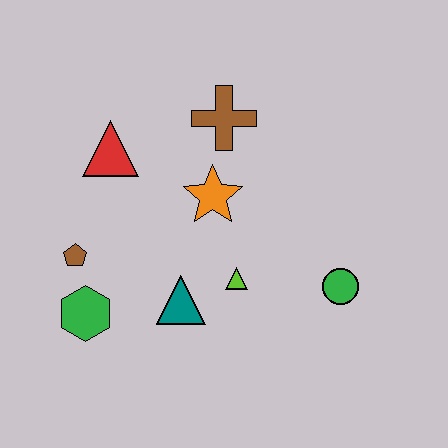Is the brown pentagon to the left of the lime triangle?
Yes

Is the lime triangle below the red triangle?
Yes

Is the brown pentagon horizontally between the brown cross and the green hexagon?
No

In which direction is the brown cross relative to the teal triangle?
The brown cross is above the teal triangle.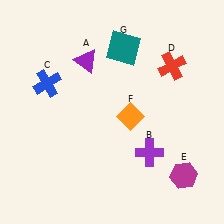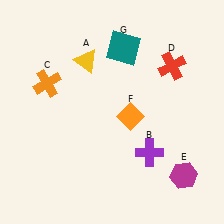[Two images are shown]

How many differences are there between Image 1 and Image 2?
There are 2 differences between the two images.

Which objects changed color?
A changed from purple to yellow. C changed from blue to orange.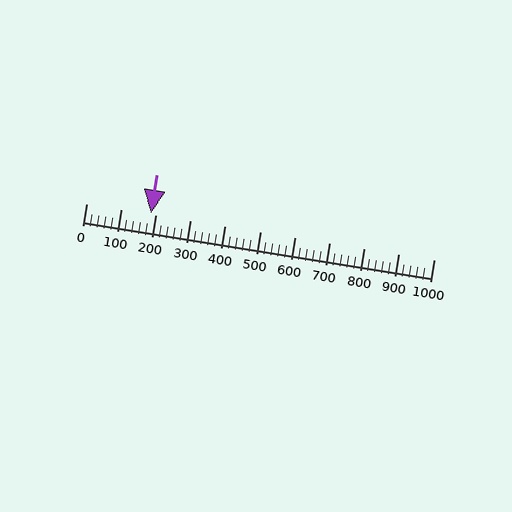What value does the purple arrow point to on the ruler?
The purple arrow points to approximately 186.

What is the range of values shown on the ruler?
The ruler shows values from 0 to 1000.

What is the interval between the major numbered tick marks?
The major tick marks are spaced 100 units apart.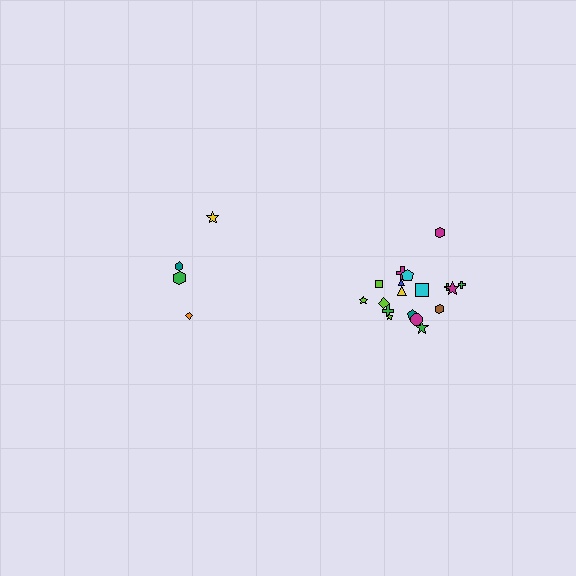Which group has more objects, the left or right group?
The right group.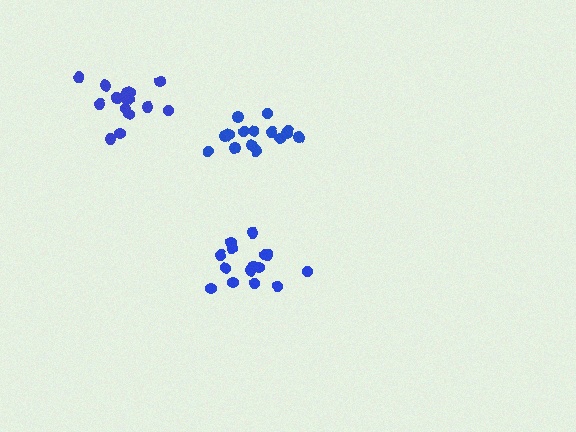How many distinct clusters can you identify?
There are 3 distinct clusters.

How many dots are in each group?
Group 1: 15 dots, Group 2: 15 dots, Group 3: 16 dots (46 total).